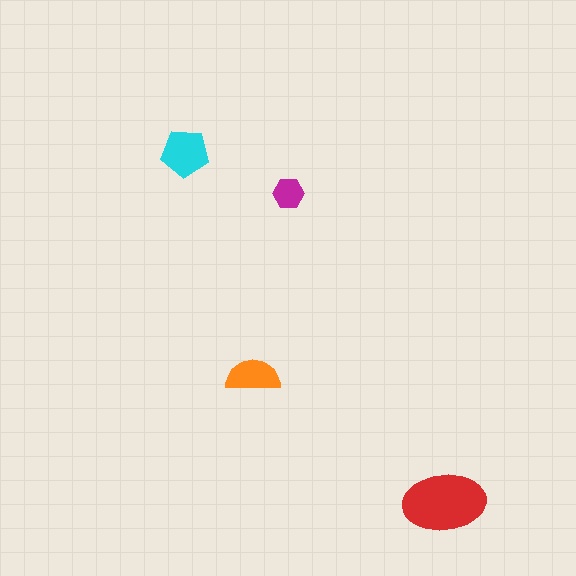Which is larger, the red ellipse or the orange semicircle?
The red ellipse.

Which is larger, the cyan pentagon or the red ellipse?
The red ellipse.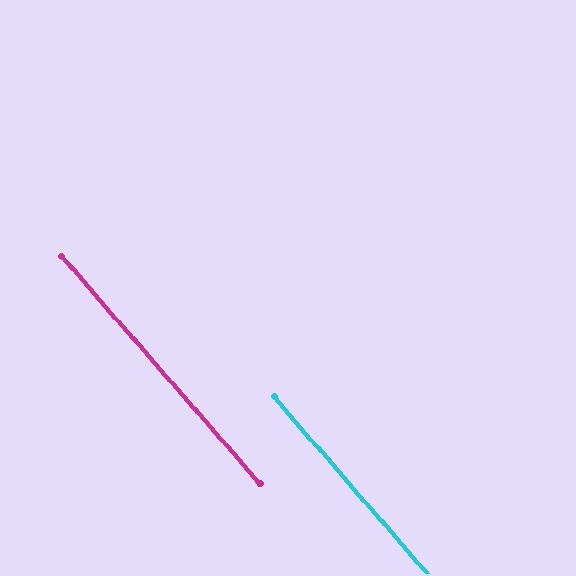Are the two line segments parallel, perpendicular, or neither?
Parallel — their directions differ by only 0.1°.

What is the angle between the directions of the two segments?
Approximately 0 degrees.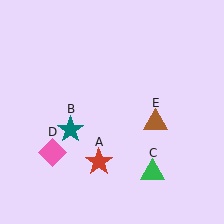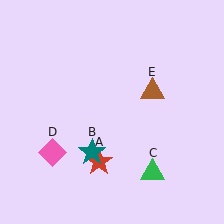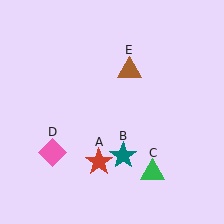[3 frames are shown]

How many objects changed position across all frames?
2 objects changed position: teal star (object B), brown triangle (object E).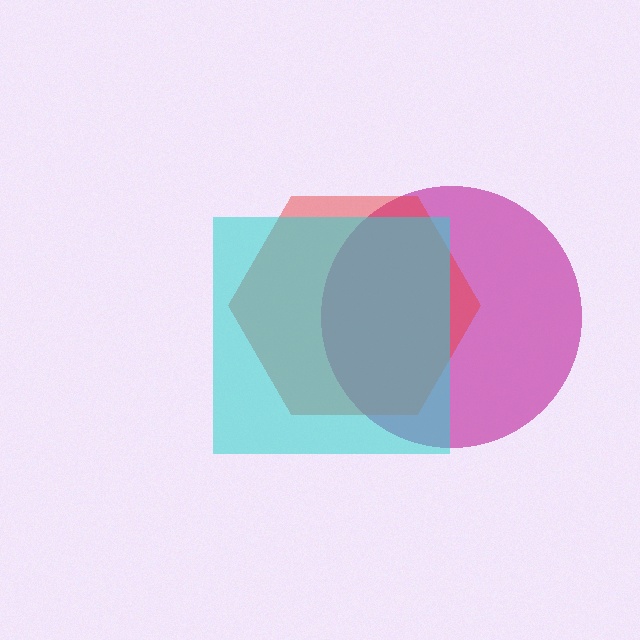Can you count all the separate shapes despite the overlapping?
Yes, there are 3 separate shapes.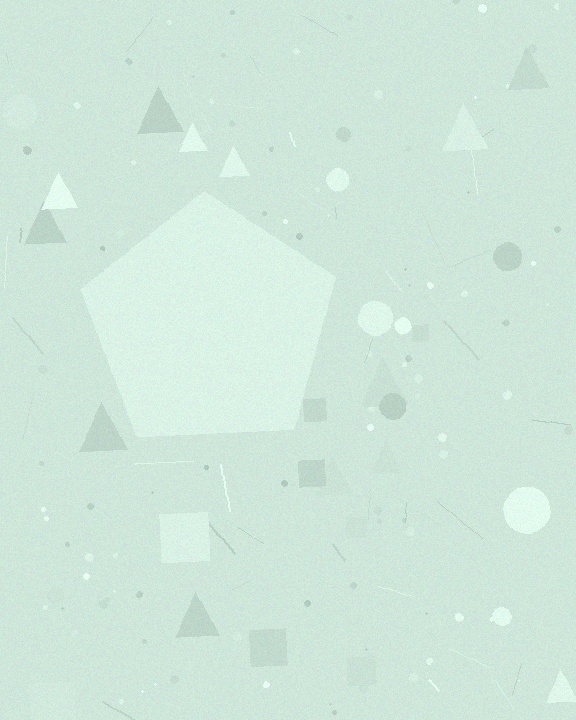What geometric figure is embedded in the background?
A pentagon is embedded in the background.